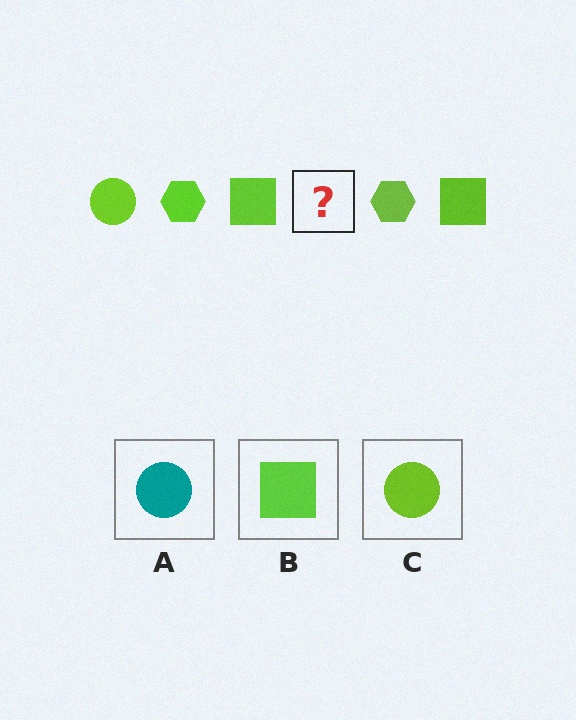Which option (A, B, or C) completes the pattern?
C.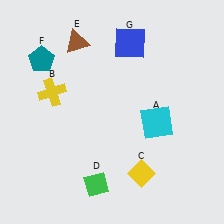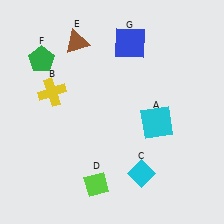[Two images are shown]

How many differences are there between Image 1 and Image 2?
There are 3 differences between the two images.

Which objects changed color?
C changed from yellow to cyan. D changed from green to lime. F changed from teal to green.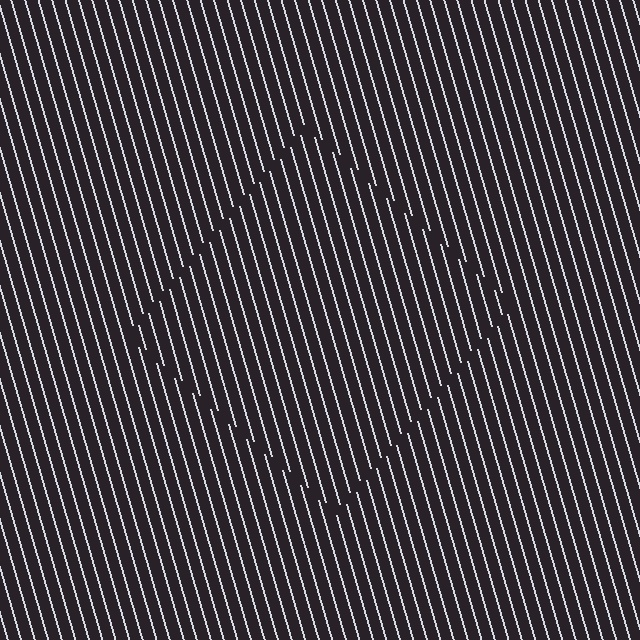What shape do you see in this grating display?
An illusory square. The interior of the shape contains the same grating, shifted by half a period — the contour is defined by the phase discontinuity where line-ends from the inner and outer gratings abut.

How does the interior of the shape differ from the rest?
The interior of the shape contains the same grating, shifted by half a period — the contour is defined by the phase discontinuity where line-ends from the inner and outer gratings abut.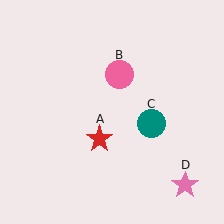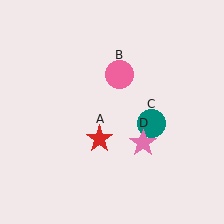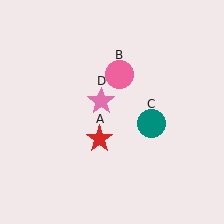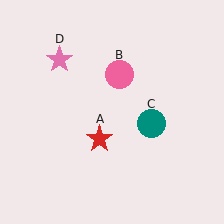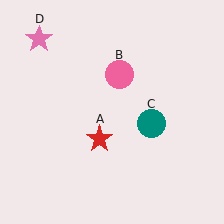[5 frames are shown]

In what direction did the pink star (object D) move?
The pink star (object D) moved up and to the left.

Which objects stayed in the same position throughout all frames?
Red star (object A) and pink circle (object B) and teal circle (object C) remained stationary.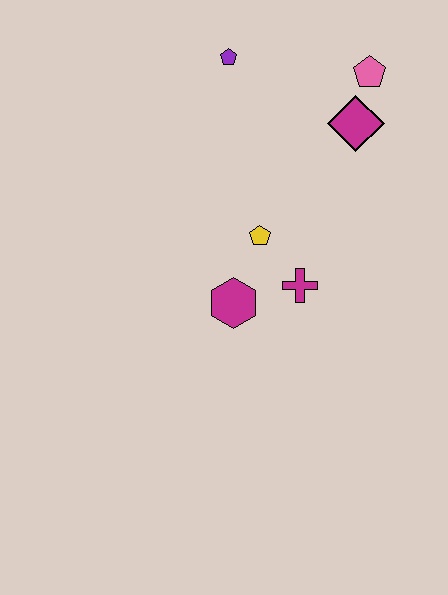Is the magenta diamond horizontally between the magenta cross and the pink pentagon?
Yes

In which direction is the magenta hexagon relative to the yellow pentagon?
The magenta hexagon is below the yellow pentagon.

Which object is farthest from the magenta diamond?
The magenta hexagon is farthest from the magenta diamond.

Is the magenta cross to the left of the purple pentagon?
No